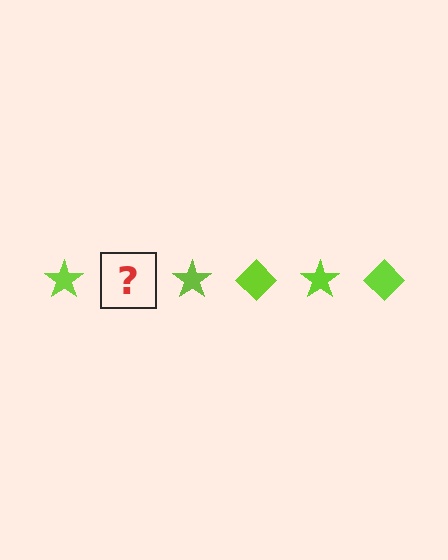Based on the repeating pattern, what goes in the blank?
The blank should be a lime diamond.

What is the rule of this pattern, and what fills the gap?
The rule is that the pattern cycles through star, diamond shapes in lime. The gap should be filled with a lime diamond.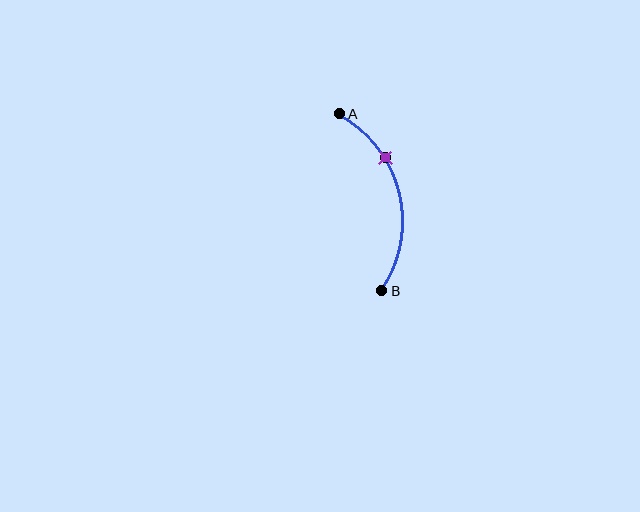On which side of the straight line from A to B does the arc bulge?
The arc bulges to the right of the straight line connecting A and B.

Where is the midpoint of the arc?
The arc midpoint is the point on the curve farthest from the straight line joining A and B. It sits to the right of that line.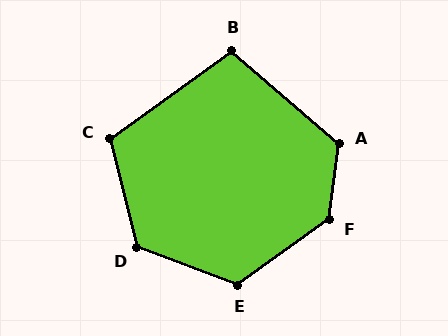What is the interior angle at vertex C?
Approximately 112 degrees (obtuse).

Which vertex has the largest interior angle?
F, at approximately 132 degrees.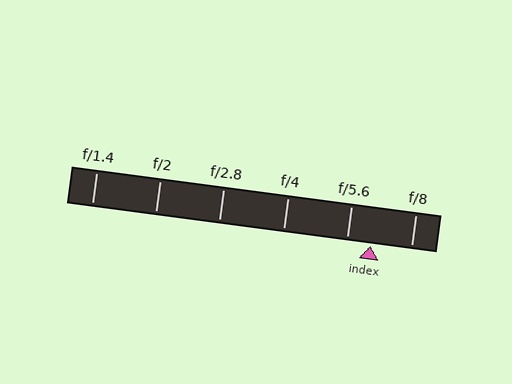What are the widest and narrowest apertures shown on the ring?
The widest aperture shown is f/1.4 and the narrowest is f/8.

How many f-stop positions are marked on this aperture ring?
There are 6 f-stop positions marked.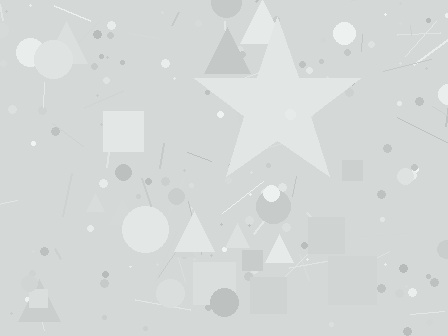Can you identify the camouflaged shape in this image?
The camouflaged shape is a star.